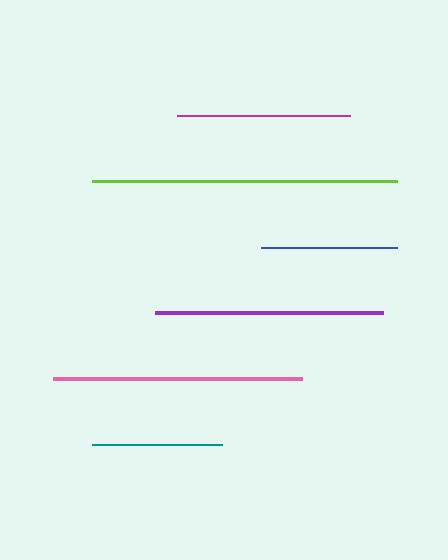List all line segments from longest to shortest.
From longest to shortest: lime, pink, purple, magenta, blue, teal.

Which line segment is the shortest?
The teal line is the shortest at approximately 129 pixels.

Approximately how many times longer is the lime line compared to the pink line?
The lime line is approximately 1.2 times the length of the pink line.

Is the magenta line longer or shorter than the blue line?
The magenta line is longer than the blue line.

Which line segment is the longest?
The lime line is the longest at approximately 305 pixels.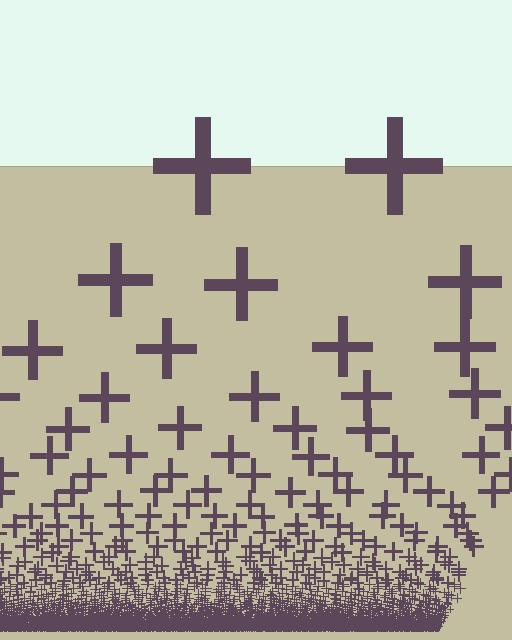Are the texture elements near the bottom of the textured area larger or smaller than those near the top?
Smaller. The gradient is inverted — elements near the bottom are smaller and denser.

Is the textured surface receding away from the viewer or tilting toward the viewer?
The surface appears to tilt toward the viewer. Texture elements get larger and sparser toward the top.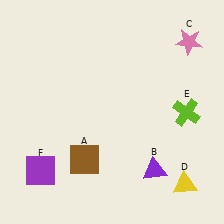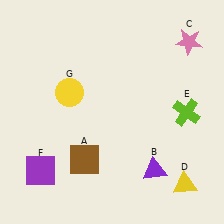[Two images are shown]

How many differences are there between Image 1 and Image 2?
There is 1 difference between the two images.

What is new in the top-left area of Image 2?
A yellow circle (G) was added in the top-left area of Image 2.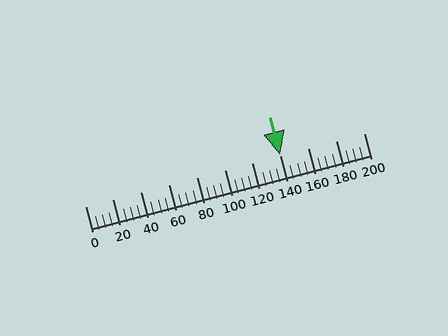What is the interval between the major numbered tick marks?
The major tick marks are spaced 20 units apart.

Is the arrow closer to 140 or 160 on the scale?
The arrow is closer to 140.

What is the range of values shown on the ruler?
The ruler shows values from 0 to 200.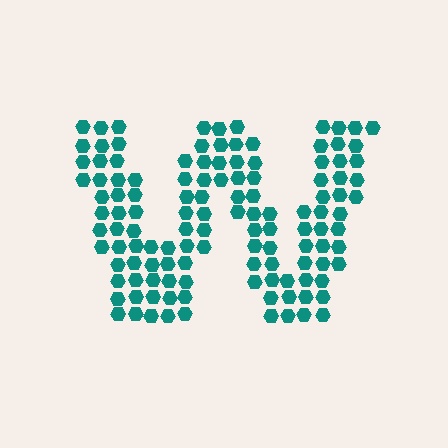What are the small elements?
The small elements are hexagons.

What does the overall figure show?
The overall figure shows the letter W.